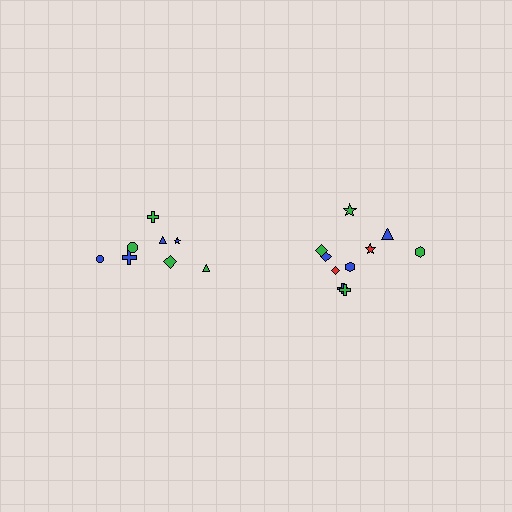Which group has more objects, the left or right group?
The right group.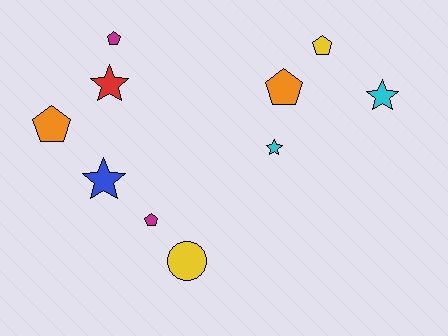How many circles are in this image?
There is 1 circle.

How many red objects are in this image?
There is 1 red object.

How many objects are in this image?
There are 10 objects.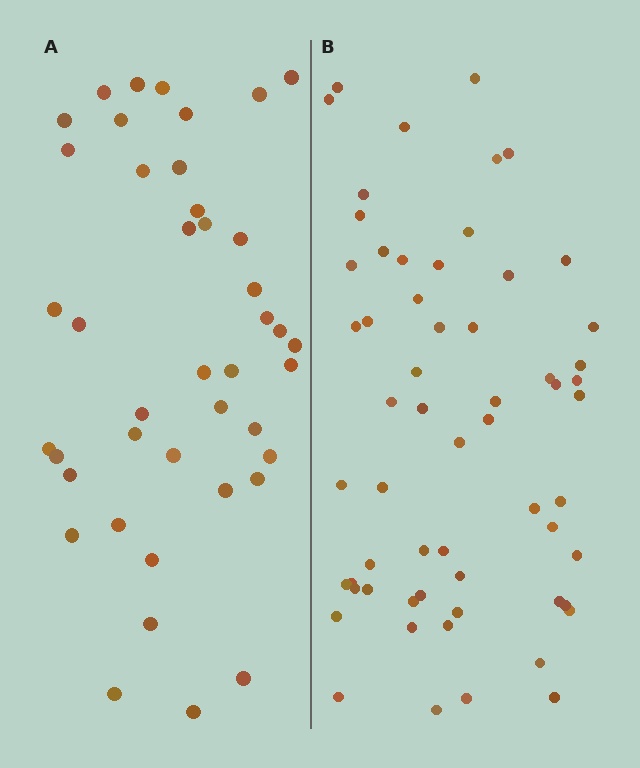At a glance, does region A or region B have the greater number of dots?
Region B (the right region) has more dots.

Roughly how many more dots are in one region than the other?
Region B has approximately 20 more dots than region A.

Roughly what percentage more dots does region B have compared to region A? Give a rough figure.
About 45% more.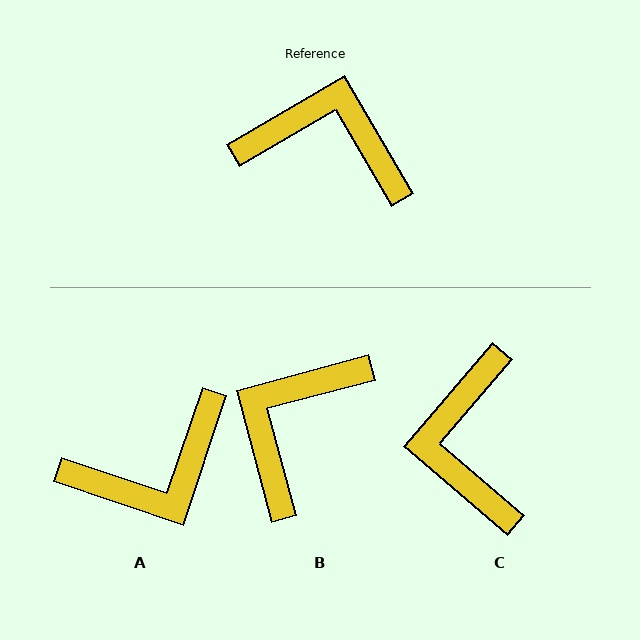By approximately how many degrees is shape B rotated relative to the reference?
Approximately 75 degrees counter-clockwise.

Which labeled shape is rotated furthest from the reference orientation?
A, about 139 degrees away.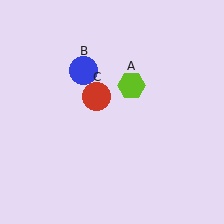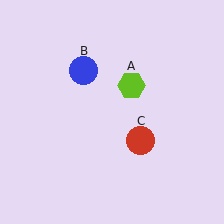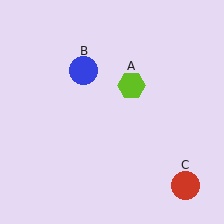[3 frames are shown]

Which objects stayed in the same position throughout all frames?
Lime hexagon (object A) and blue circle (object B) remained stationary.